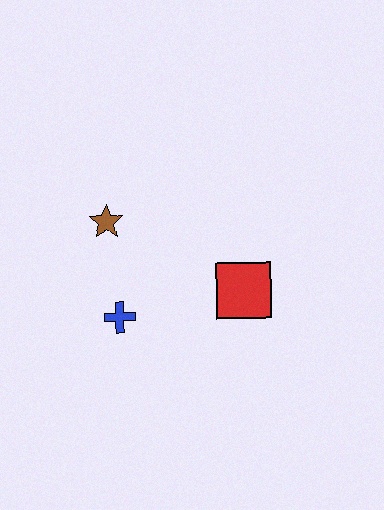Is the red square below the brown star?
Yes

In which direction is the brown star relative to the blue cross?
The brown star is above the blue cross.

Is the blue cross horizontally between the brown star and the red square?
Yes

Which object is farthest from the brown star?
The red square is farthest from the brown star.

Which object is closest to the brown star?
The blue cross is closest to the brown star.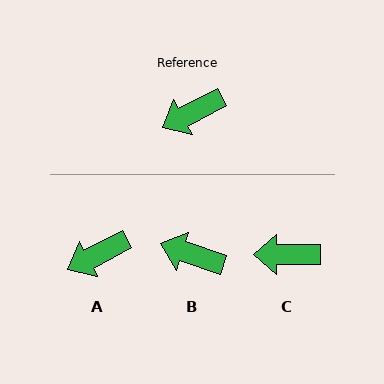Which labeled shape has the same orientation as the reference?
A.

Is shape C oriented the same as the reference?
No, it is off by about 27 degrees.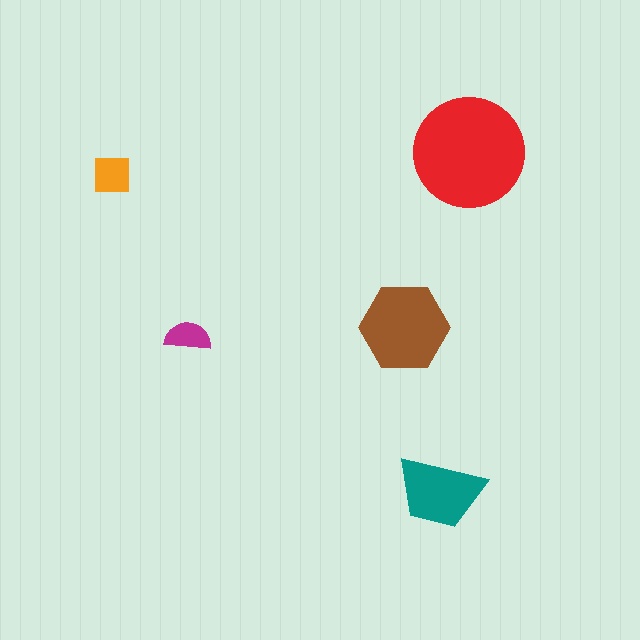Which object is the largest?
The red circle.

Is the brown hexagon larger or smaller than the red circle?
Smaller.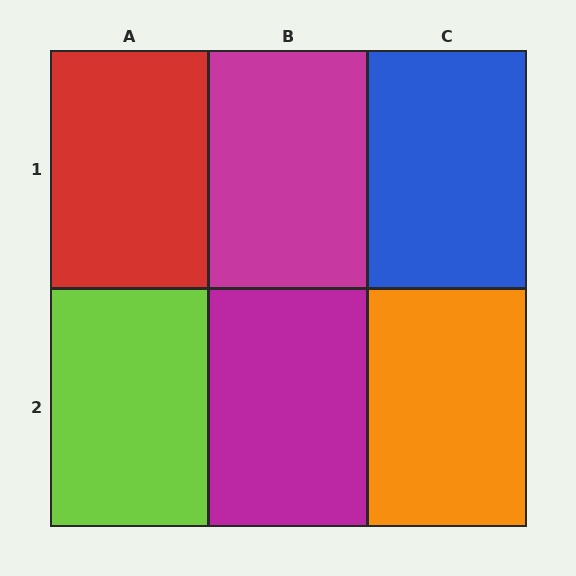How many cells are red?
1 cell is red.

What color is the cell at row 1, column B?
Magenta.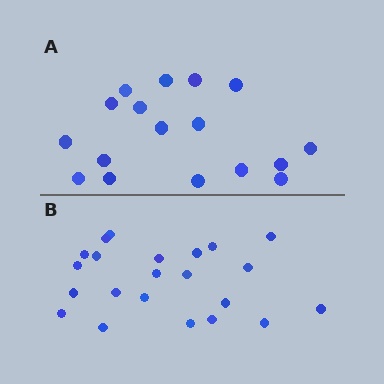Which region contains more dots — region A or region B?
Region B (the bottom region) has more dots.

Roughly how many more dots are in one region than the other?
Region B has about 5 more dots than region A.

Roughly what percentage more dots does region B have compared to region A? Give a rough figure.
About 30% more.